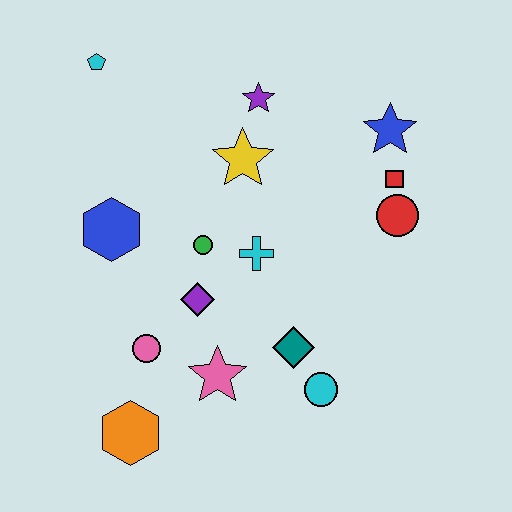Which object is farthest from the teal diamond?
The cyan pentagon is farthest from the teal diamond.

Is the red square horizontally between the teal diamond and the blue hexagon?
No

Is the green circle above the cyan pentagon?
No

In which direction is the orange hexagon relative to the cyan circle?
The orange hexagon is to the left of the cyan circle.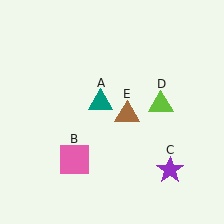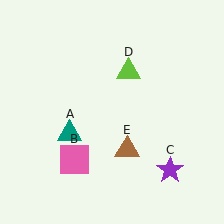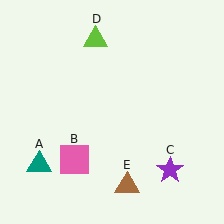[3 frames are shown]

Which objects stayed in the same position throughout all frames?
Pink square (object B) and purple star (object C) remained stationary.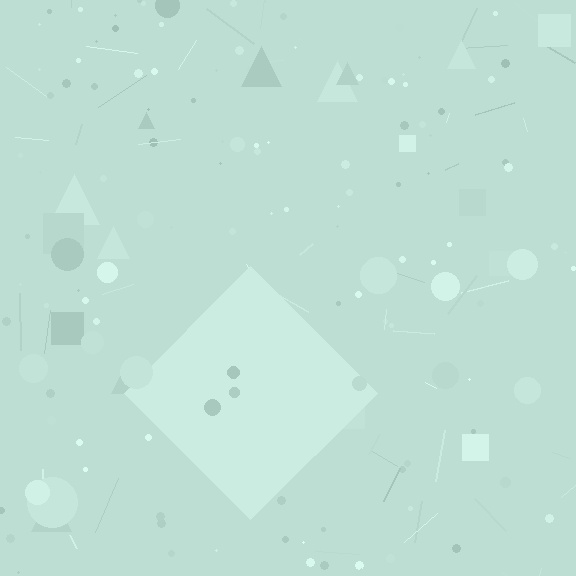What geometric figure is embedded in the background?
A diamond is embedded in the background.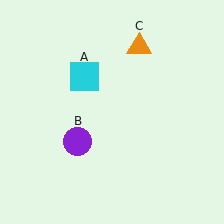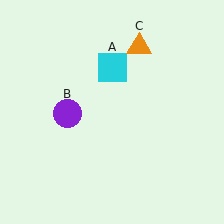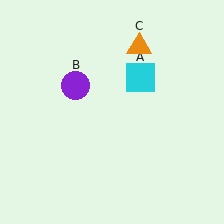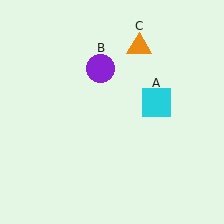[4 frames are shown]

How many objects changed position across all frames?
2 objects changed position: cyan square (object A), purple circle (object B).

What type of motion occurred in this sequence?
The cyan square (object A), purple circle (object B) rotated clockwise around the center of the scene.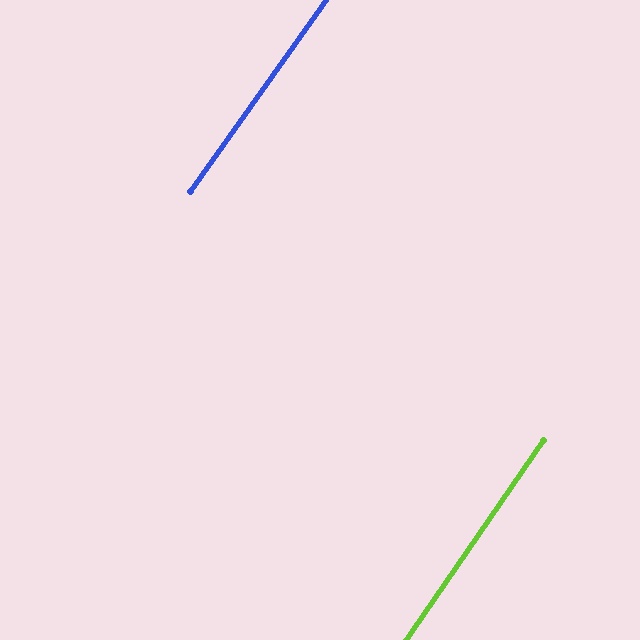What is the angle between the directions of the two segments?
Approximately 1 degree.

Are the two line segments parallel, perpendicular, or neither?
Parallel — their directions differ by only 0.7°.